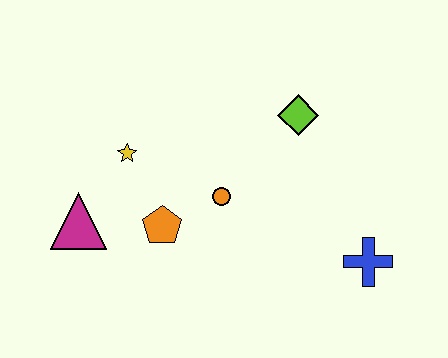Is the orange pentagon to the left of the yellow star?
No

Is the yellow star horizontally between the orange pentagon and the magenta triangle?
Yes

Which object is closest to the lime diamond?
The orange circle is closest to the lime diamond.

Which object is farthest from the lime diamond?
The magenta triangle is farthest from the lime diamond.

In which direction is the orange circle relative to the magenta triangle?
The orange circle is to the right of the magenta triangle.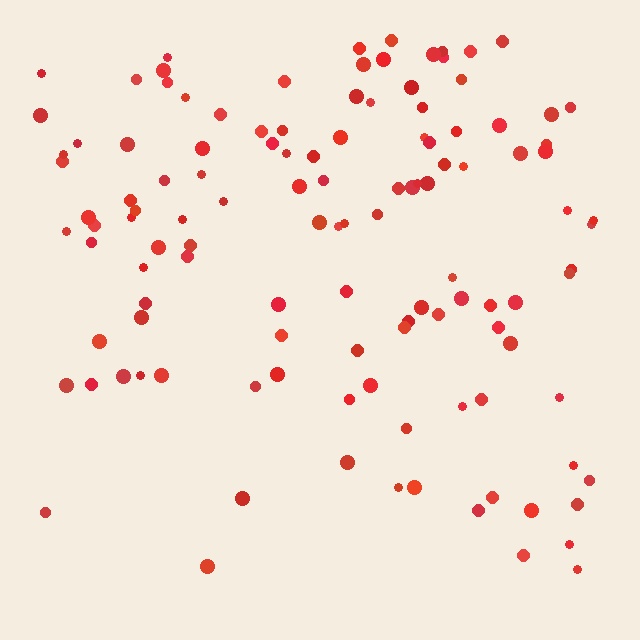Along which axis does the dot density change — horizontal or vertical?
Vertical.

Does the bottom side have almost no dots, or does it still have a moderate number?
Still a moderate number, just noticeably fewer than the top.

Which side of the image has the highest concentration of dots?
The top.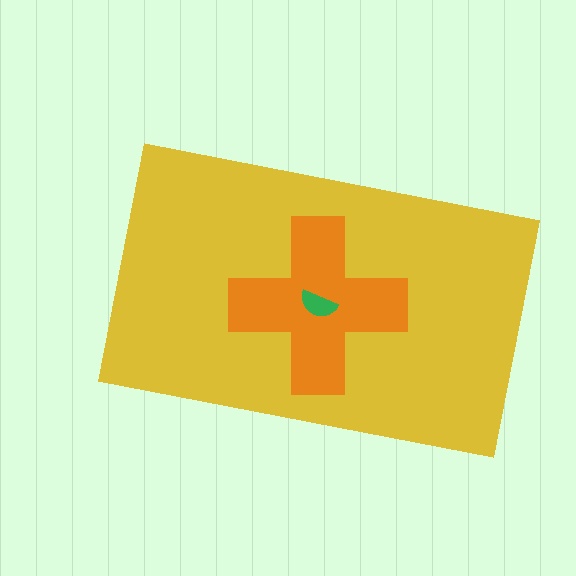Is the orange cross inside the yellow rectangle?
Yes.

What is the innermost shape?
The green semicircle.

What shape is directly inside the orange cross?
The green semicircle.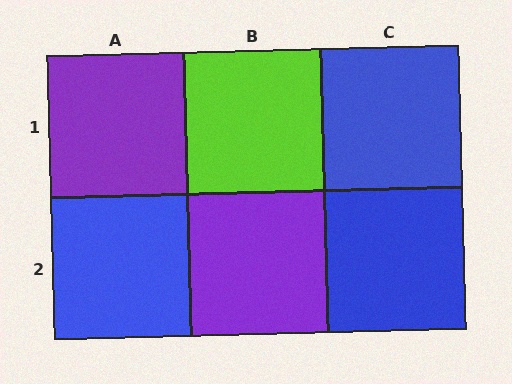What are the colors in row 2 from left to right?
Blue, purple, blue.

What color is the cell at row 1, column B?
Lime.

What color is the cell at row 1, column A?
Purple.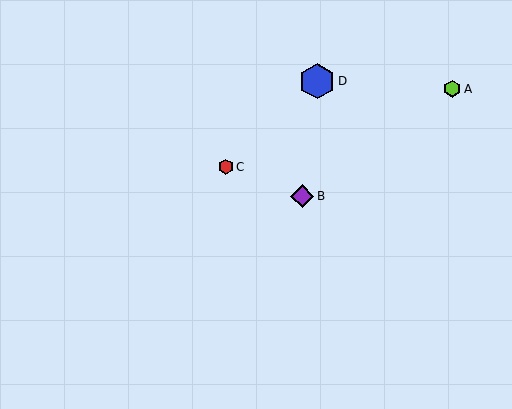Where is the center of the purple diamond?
The center of the purple diamond is at (302, 196).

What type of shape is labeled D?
Shape D is a blue hexagon.